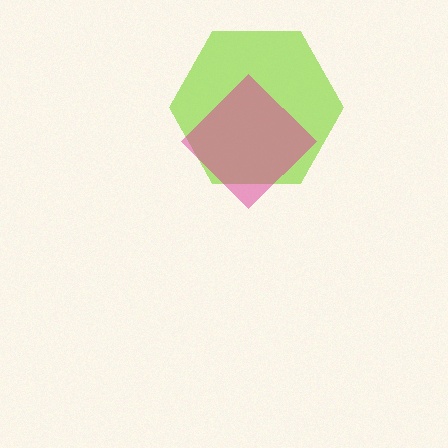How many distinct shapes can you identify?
There are 2 distinct shapes: a lime hexagon, a magenta diamond.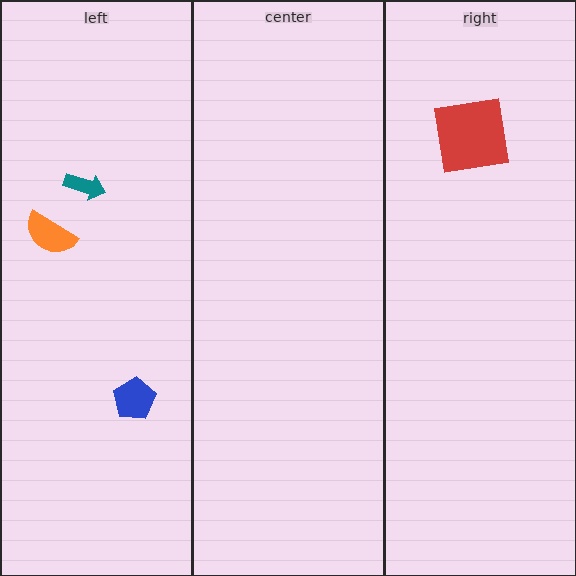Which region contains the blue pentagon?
The left region.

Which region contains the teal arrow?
The left region.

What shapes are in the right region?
The red square.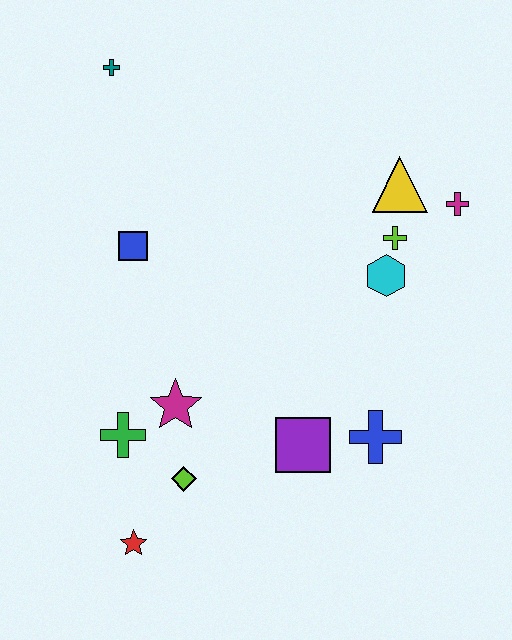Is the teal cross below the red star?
No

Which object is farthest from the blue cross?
The teal cross is farthest from the blue cross.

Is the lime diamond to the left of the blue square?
No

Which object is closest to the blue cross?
The purple square is closest to the blue cross.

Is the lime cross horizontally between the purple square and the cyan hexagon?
No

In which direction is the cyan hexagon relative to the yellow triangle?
The cyan hexagon is below the yellow triangle.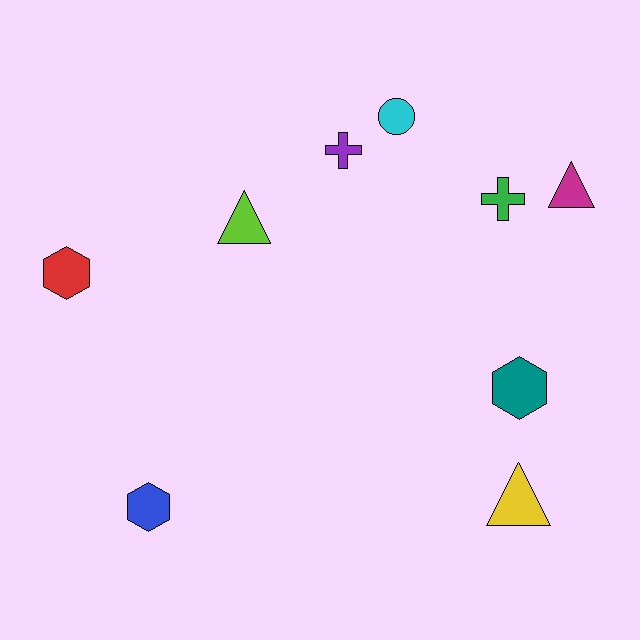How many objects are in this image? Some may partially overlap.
There are 9 objects.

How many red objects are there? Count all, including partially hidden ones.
There is 1 red object.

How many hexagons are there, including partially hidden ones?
There are 3 hexagons.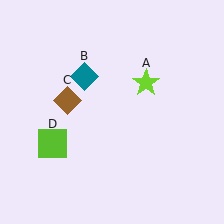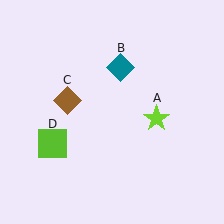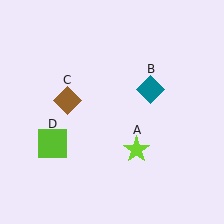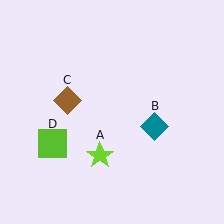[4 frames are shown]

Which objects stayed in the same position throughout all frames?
Brown diamond (object C) and lime square (object D) remained stationary.